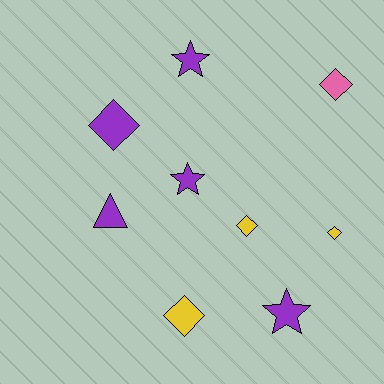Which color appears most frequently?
Purple, with 5 objects.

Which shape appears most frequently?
Diamond, with 5 objects.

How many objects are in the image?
There are 9 objects.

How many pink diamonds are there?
There is 1 pink diamond.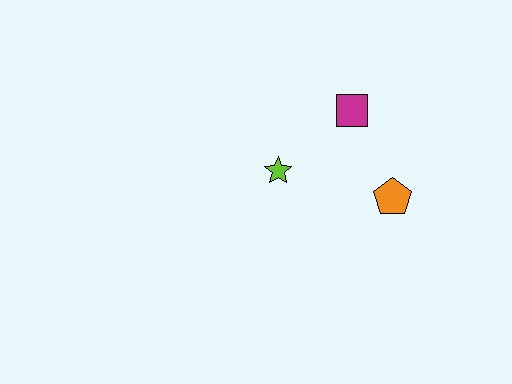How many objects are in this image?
There are 3 objects.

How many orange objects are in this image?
There is 1 orange object.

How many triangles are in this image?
There are no triangles.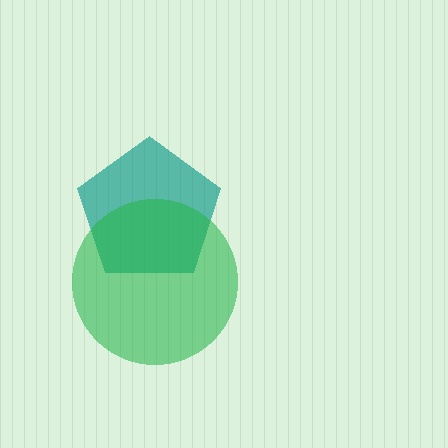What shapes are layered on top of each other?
The layered shapes are: a teal pentagon, a green circle.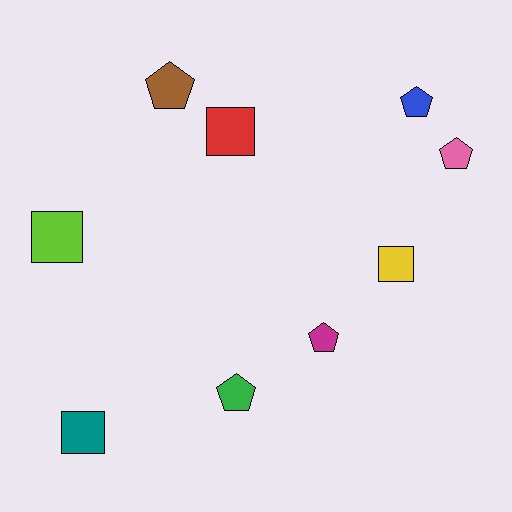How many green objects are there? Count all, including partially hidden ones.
There is 1 green object.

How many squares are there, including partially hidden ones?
There are 4 squares.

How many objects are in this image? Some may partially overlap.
There are 9 objects.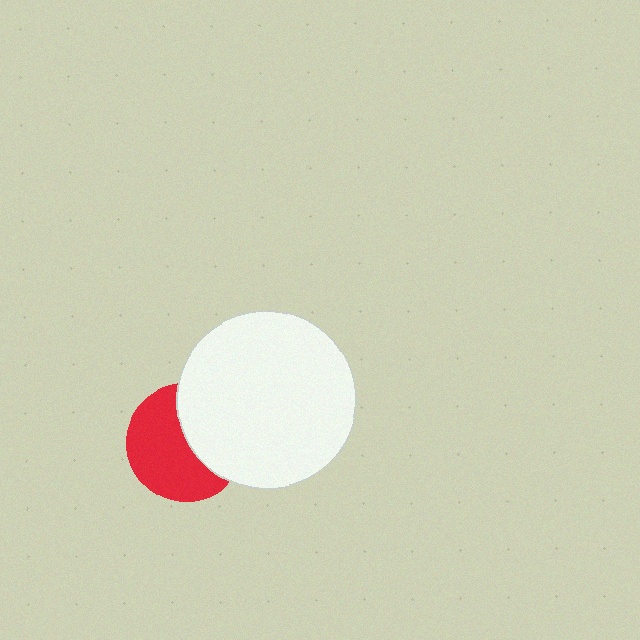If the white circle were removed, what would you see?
You would see the complete red circle.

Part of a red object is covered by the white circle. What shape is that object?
It is a circle.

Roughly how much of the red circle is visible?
About half of it is visible (roughly 58%).